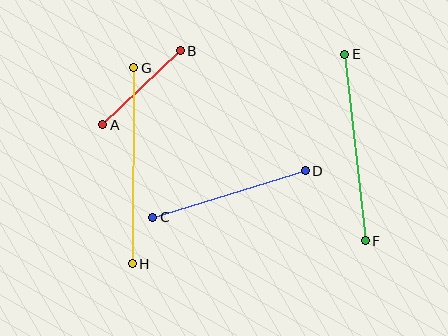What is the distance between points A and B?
The distance is approximately 107 pixels.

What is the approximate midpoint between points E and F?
The midpoint is at approximately (355, 147) pixels.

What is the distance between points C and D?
The distance is approximately 160 pixels.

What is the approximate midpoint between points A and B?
The midpoint is at approximately (141, 88) pixels.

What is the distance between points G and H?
The distance is approximately 196 pixels.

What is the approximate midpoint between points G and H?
The midpoint is at approximately (133, 166) pixels.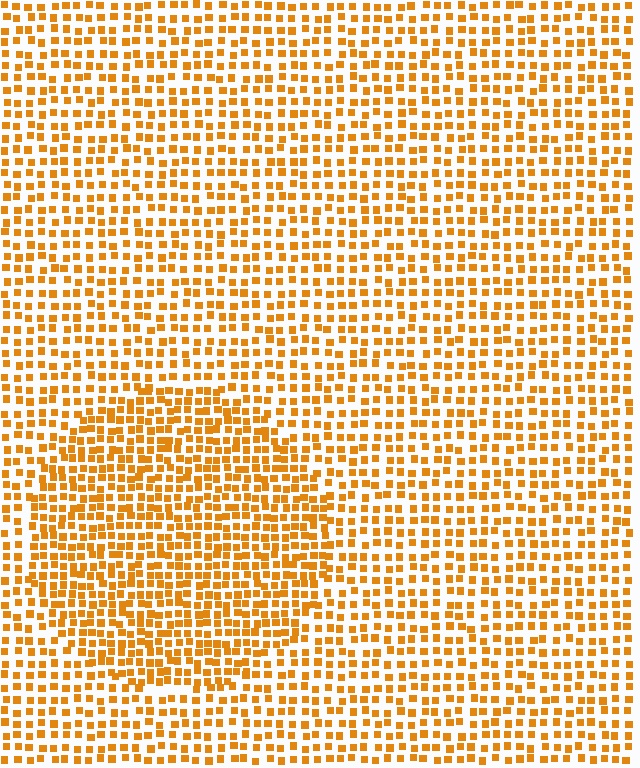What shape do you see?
I see a circle.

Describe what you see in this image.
The image contains small orange elements arranged at two different densities. A circle-shaped region is visible where the elements are more densely packed than the surrounding area.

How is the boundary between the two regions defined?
The boundary is defined by a change in element density (approximately 1.5x ratio). All elements are the same color, size, and shape.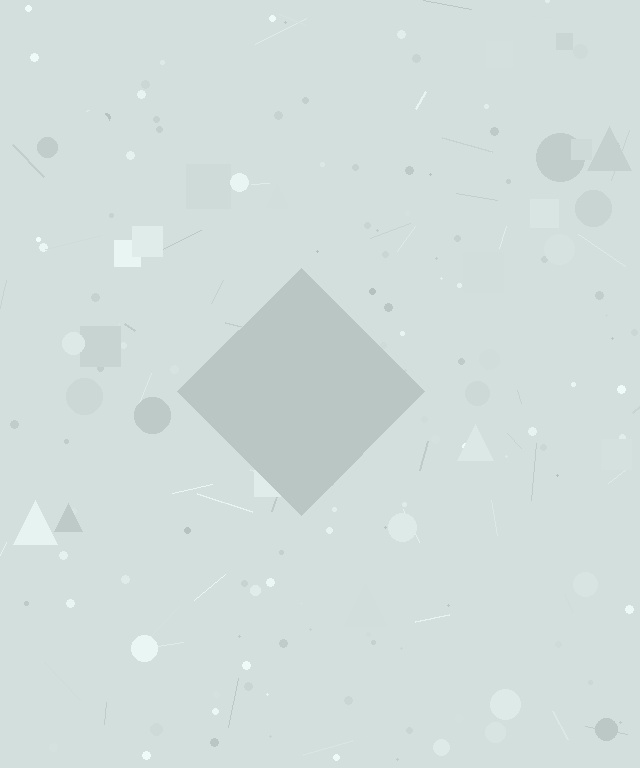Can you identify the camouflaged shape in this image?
The camouflaged shape is a diamond.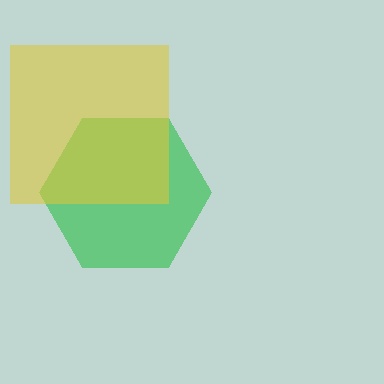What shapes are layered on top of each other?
The layered shapes are: a green hexagon, a yellow square.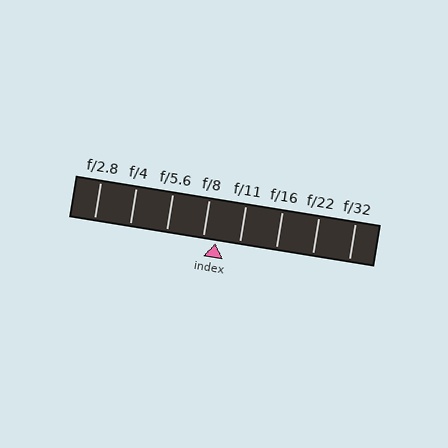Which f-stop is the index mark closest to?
The index mark is closest to f/8.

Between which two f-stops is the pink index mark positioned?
The index mark is between f/8 and f/11.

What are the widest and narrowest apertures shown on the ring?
The widest aperture shown is f/2.8 and the narrowest is f/32.